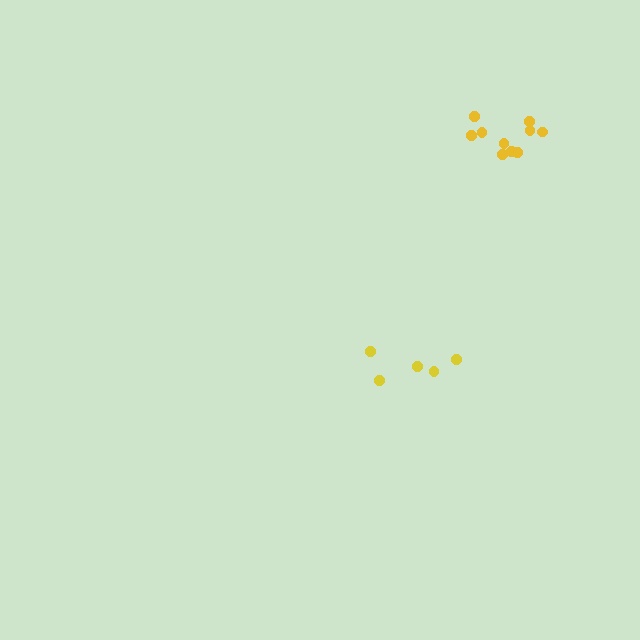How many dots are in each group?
Group 1: 5 dots, Group 2: 10 dots (15 total).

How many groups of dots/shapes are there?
There are 2 groups.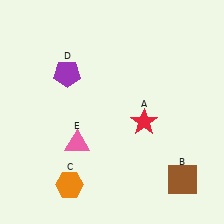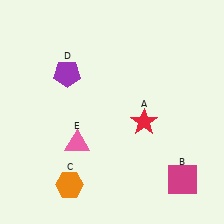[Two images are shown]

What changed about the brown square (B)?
In Image 1, B is brown. In Image 2, it changed to magenta.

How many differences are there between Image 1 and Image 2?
There is 1 difference between the two images.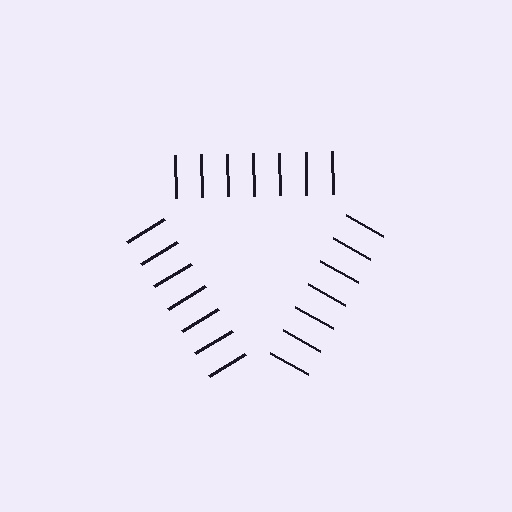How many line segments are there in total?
21 — 7 along each of the 3 edges.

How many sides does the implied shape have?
3 sides — the line-ends trace a triangle.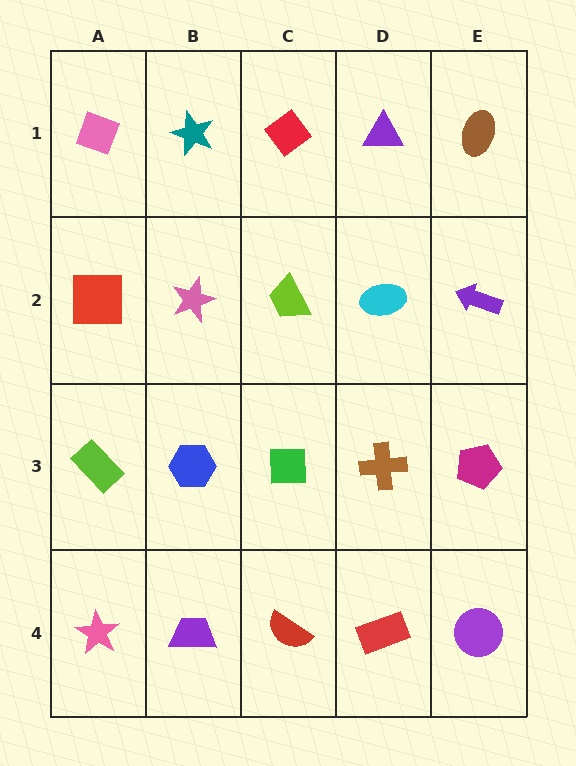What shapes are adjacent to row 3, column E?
A purple arrow (row 2, column E), a purple circle (row 4, column E), a brown cross (row 3, column D).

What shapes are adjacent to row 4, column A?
A lime rectangle (row 3, column A), a purple trapezoid (row 4, column B).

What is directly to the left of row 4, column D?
A red semicircle.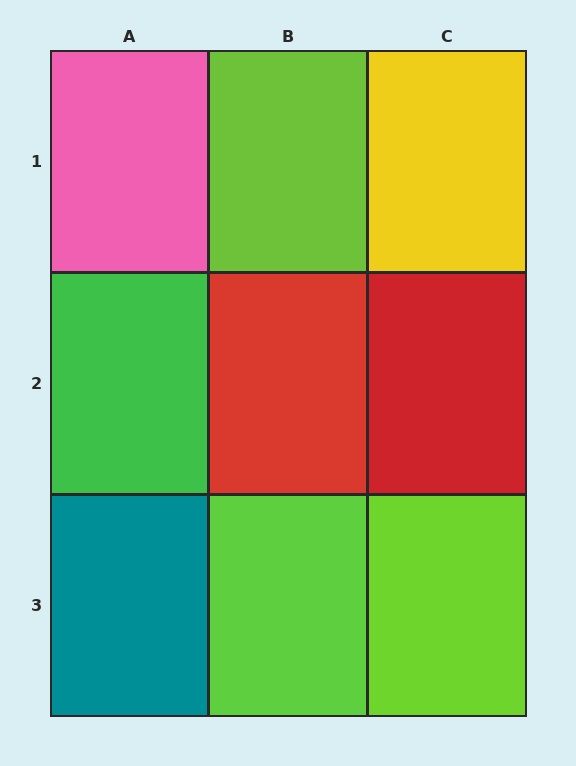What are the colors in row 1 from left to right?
Pink, lime, yellow.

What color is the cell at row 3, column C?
Lime.